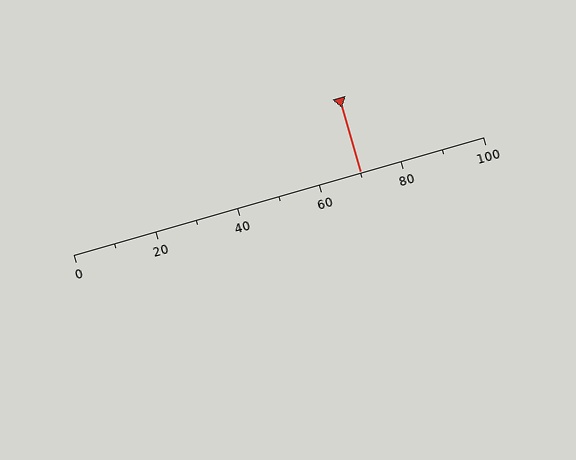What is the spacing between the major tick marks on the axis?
The major ticks are spaced 20 apart.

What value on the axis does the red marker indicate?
The marker indicates approximately 70.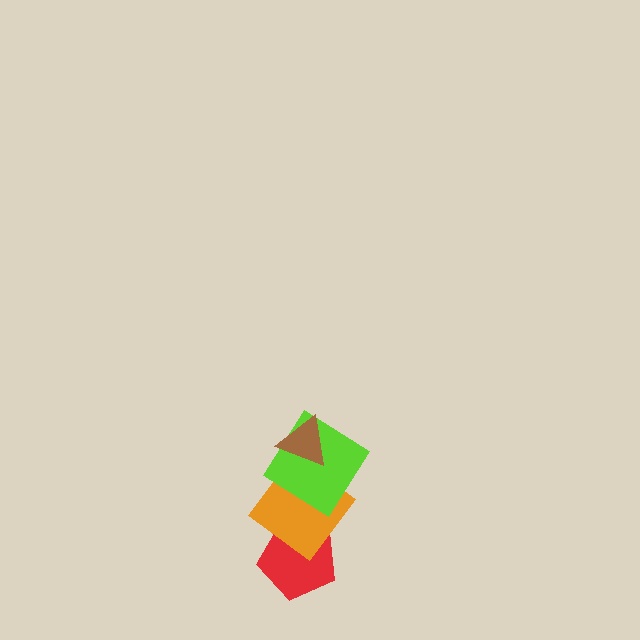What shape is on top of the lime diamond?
The brown triangle is on top of the lime diamond.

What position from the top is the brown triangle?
The brown triangle is 1st from the top.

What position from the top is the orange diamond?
The orange diamond is 3rd from the top.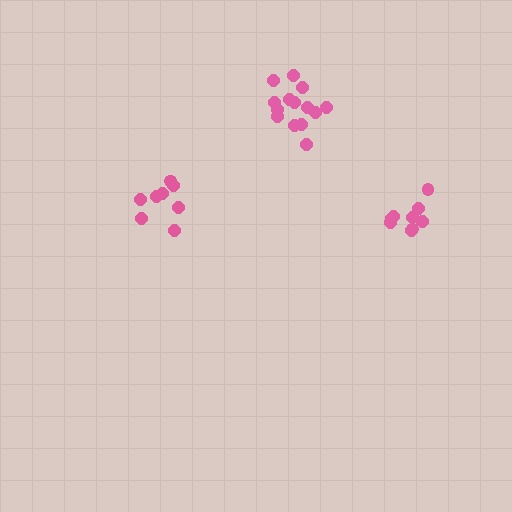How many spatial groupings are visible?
There are 3 spatial groupings.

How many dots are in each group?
Group 1: 8 dots, Group 2: 14 dots, Group 3: 9 dots (31 total).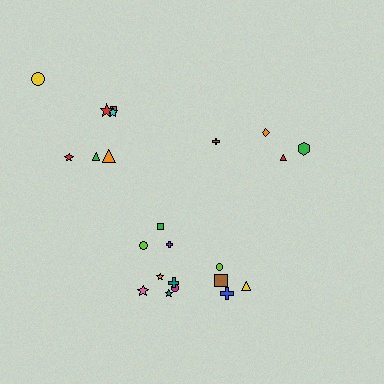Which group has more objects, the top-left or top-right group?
The top-left group.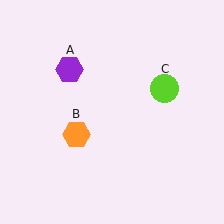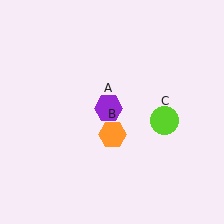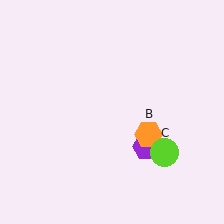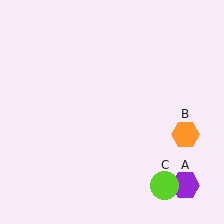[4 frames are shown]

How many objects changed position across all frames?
3 objects changed position: purple hexagon (object A), orange hexagon (object B), lime circle (object C).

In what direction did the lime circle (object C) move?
The lime circle (object C) moved down.